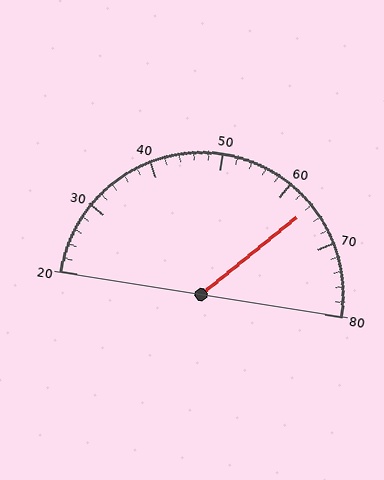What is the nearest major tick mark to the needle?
The nearest major tick mark is 60.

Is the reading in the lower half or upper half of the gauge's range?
The reading is in the upper half of the range (20 to 80).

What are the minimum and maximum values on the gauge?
The gauge ranges from 20 to 80.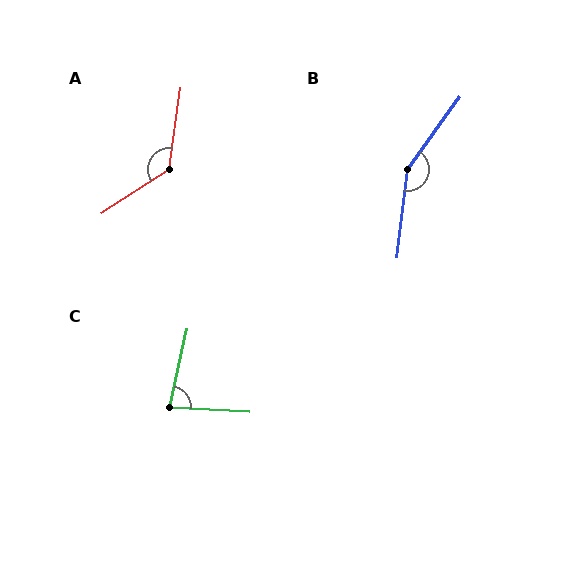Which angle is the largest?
B, at approximately 151 degrees.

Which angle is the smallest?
C, at approximately 80 degrees.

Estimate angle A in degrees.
Approximately 130 degrees.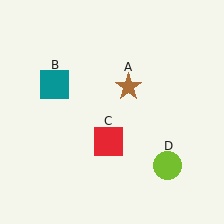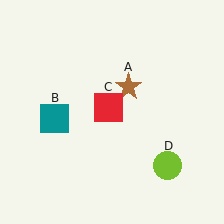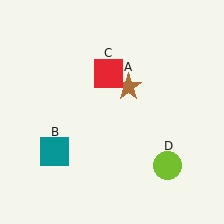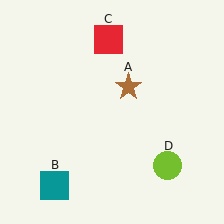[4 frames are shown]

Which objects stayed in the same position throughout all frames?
Brown star (object A) and lime circle (object D) remained stationary.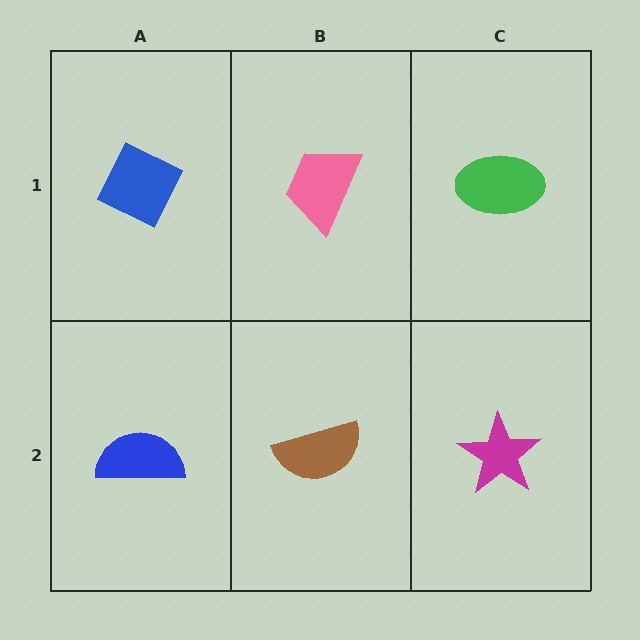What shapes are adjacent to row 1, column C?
A magenta star (row 2, column C), a pink trapezoid (row 1, column B).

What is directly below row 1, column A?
A blue semicircle.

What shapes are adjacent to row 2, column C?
A green ellipse (row 1, column C), a brown semicircle (row 2, column B).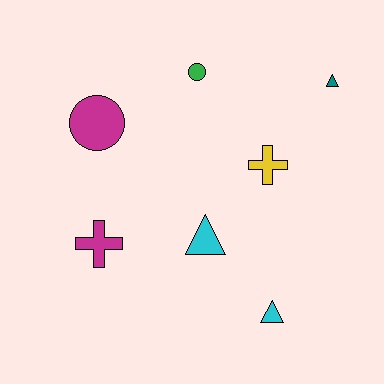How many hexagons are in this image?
There are no hexagons.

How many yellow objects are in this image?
There is 1 yellow object.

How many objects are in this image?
There are 7 objects.